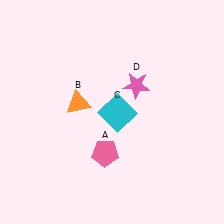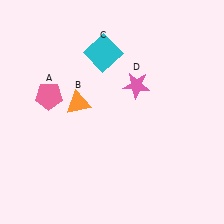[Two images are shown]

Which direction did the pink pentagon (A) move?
The pink pentagon (A) moved up.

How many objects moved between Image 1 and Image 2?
2 objects moved between the two images.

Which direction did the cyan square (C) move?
The cyan square (C) moved up.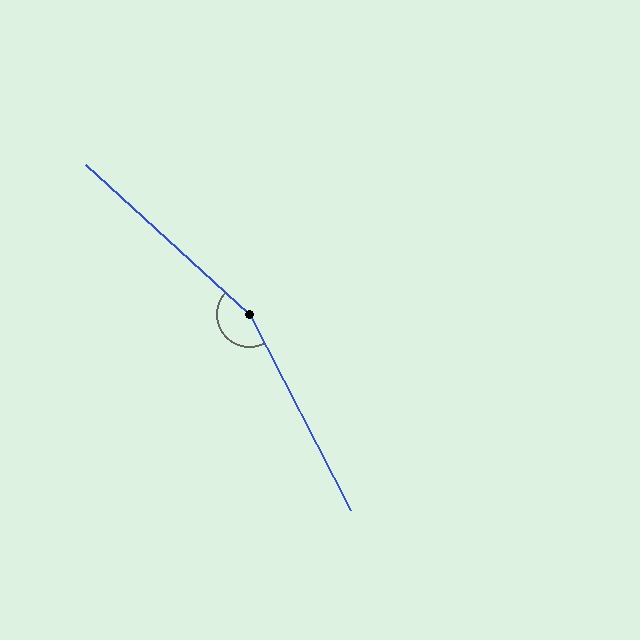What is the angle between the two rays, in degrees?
Approximately 160 degrees.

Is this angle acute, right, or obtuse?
It is obtuse.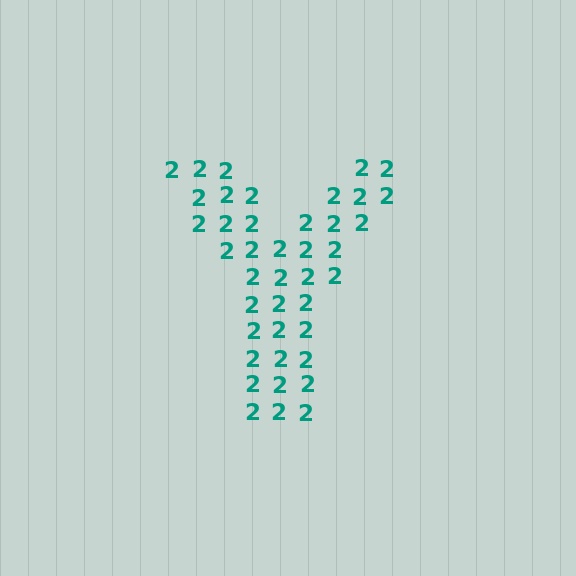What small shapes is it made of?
It is made of small digit 2's.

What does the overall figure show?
The overall figure shows the letter Y.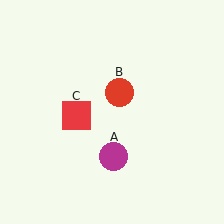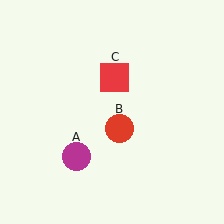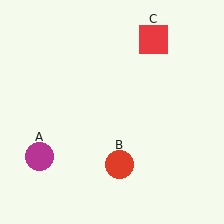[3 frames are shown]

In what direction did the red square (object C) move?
The red square (object C) moved up and to the right.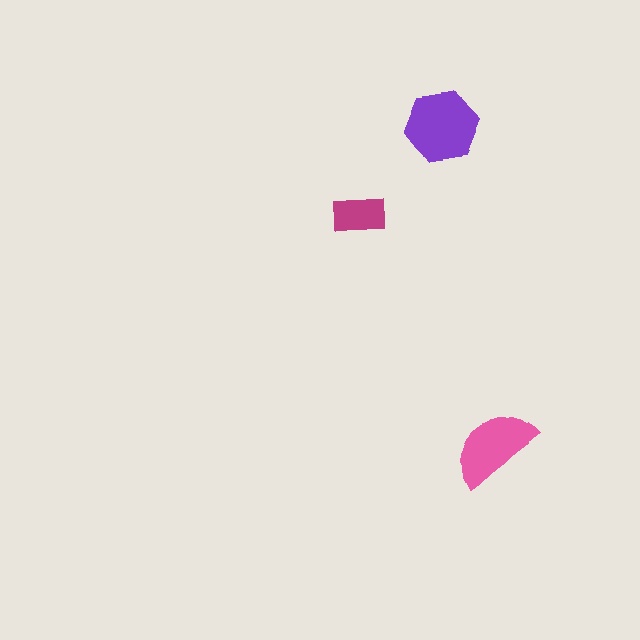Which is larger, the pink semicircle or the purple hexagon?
The purple hexagon.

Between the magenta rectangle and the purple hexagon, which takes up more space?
The purple hexagon.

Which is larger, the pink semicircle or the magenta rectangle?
The pink semicircle.